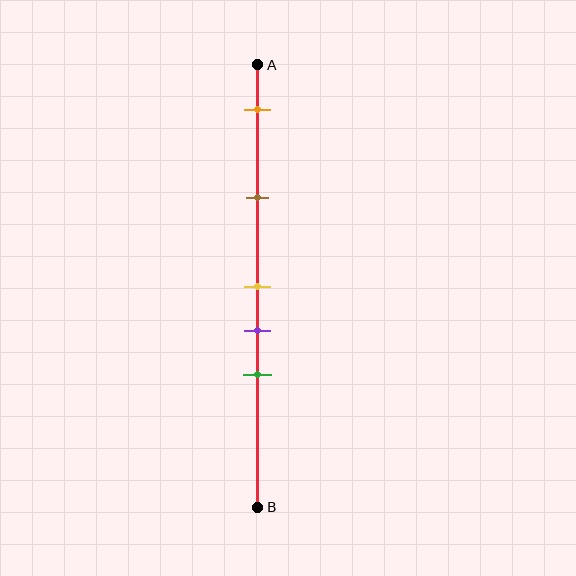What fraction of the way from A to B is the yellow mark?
The yellow mark is approximately 50% (0.5) of the way from A to B.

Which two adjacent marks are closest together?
The yellow and purple marks are the closest adjacent pair.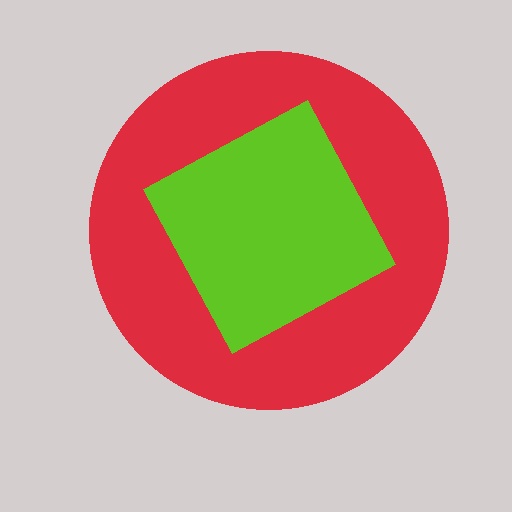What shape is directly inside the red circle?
The lime square.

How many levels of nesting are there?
2.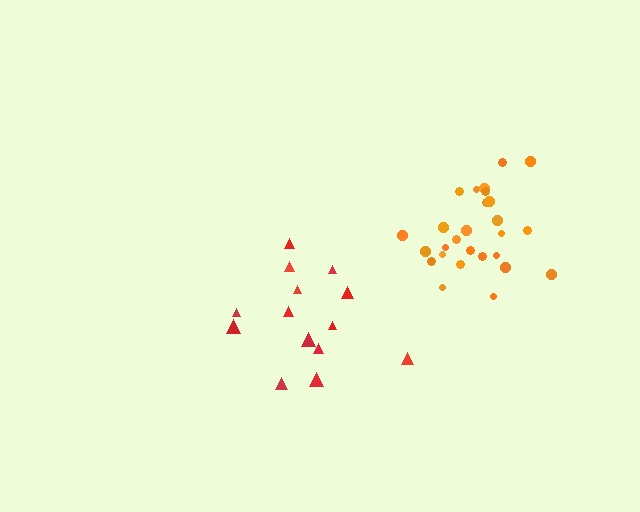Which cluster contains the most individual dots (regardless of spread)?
Orange (27).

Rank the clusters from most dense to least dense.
orange, red.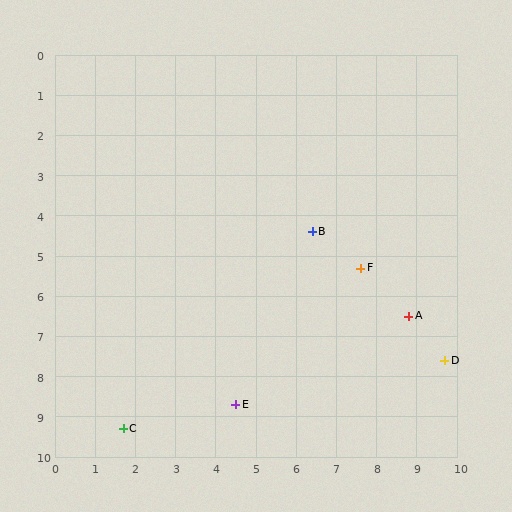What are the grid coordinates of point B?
Point B is at approximately (6.4, 4.4).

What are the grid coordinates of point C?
Point C is at approximately (1.7, 9.3).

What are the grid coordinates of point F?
Point F is at approximately (7.6, 5.3).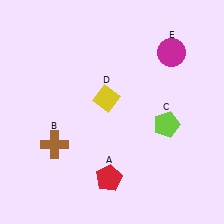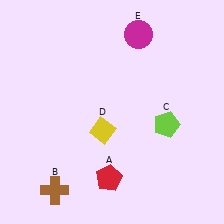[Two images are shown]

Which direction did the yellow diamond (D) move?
The yellow diamond (D) moved down.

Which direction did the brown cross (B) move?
The brown cross (B) moved down.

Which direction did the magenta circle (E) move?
The magenta circle (E) moved left.